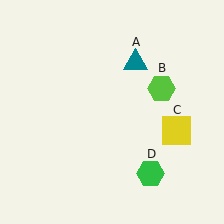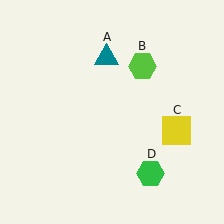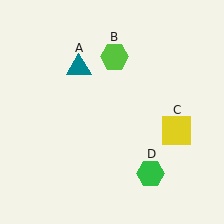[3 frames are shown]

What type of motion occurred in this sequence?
The teal triangle (object A), lime hexagon (object B) rotated counterclockwise around the center of the scene.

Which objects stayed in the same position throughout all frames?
Yellow square (object C) and green hexagon (object D) remained stationary.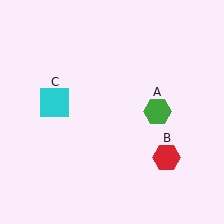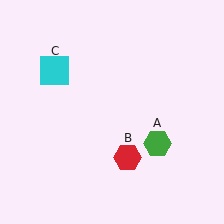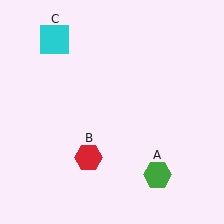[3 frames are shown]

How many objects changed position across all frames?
3 objects changed position: green hexagon (object A), red hexagon (object B), cyan square (object C).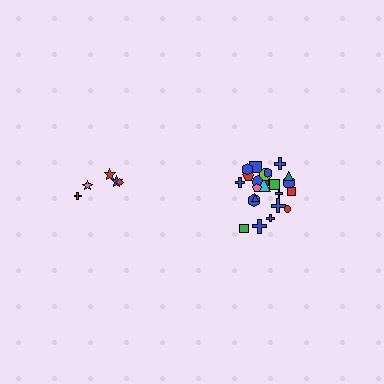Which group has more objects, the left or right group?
The right group.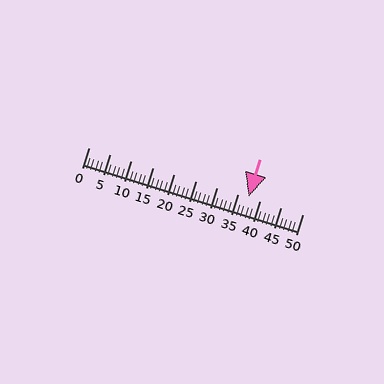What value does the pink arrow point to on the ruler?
The pink arrow points to approximately 37.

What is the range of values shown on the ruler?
The ruler shows values from 0 to 50.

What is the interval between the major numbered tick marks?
The major tick marks are spaced 5 units apart.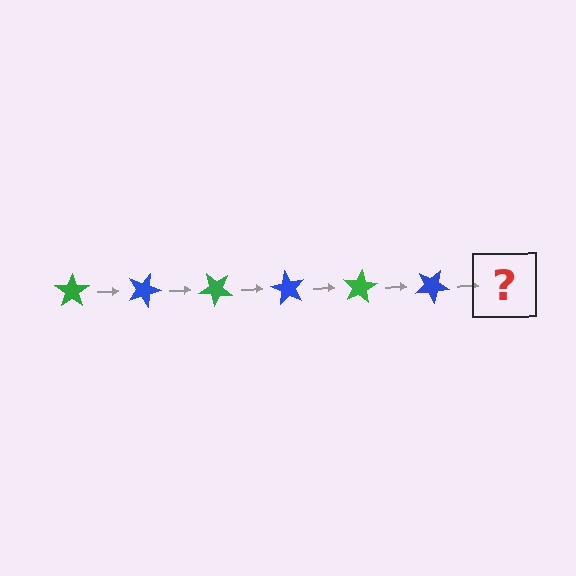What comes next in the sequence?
The next element should be a green star, rotated 120 degrees from the start.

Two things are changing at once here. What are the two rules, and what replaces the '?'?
The two rules are that it rotates 20 degrees each step and the color cycles through green and blue. The '?' should be a green star, rotated 120 degrees from the start.